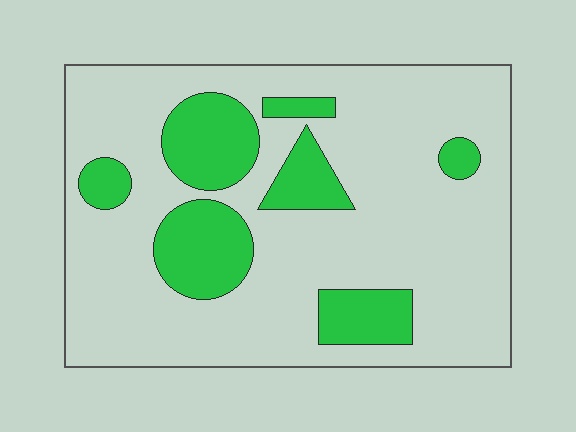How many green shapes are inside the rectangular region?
7.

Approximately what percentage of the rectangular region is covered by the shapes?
Approximately 20%.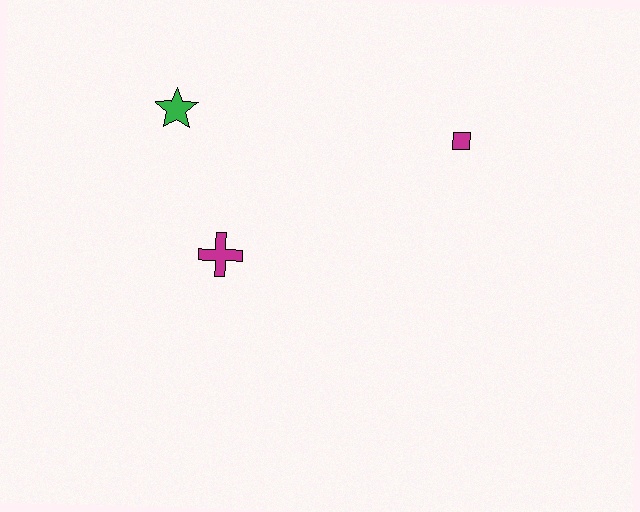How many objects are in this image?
There are 3 objects.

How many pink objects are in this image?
There are no pink objects.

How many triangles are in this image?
There are no triangles.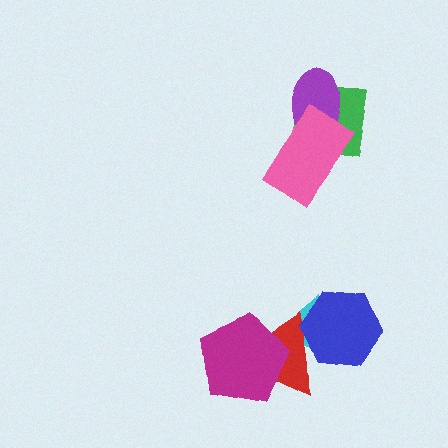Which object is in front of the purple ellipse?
The pink rectangle is in front of the purple ellipse.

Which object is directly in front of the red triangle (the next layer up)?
The blue hexagon is directly in front of the red triangle.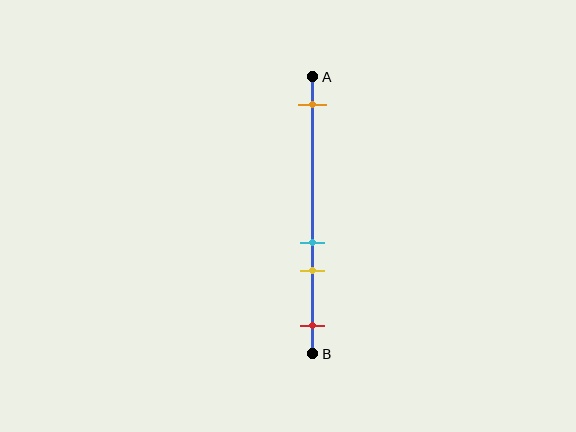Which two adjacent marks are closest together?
The cyan and yellow marks are the closest adjacent pair.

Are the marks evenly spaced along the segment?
No, the marks are not evenly spaced.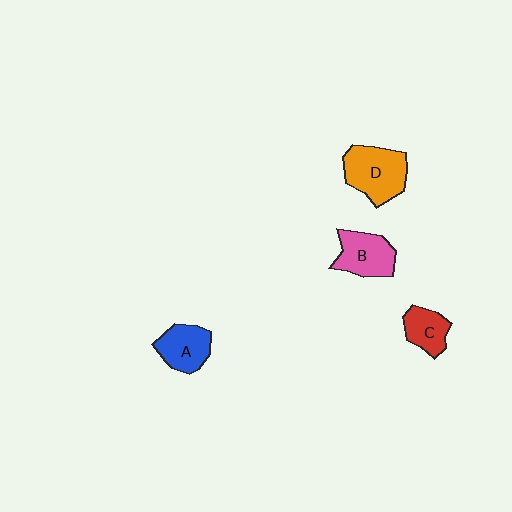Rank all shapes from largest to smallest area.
From largest to smallest: D (orange), B (pink), A (blue), C (red).